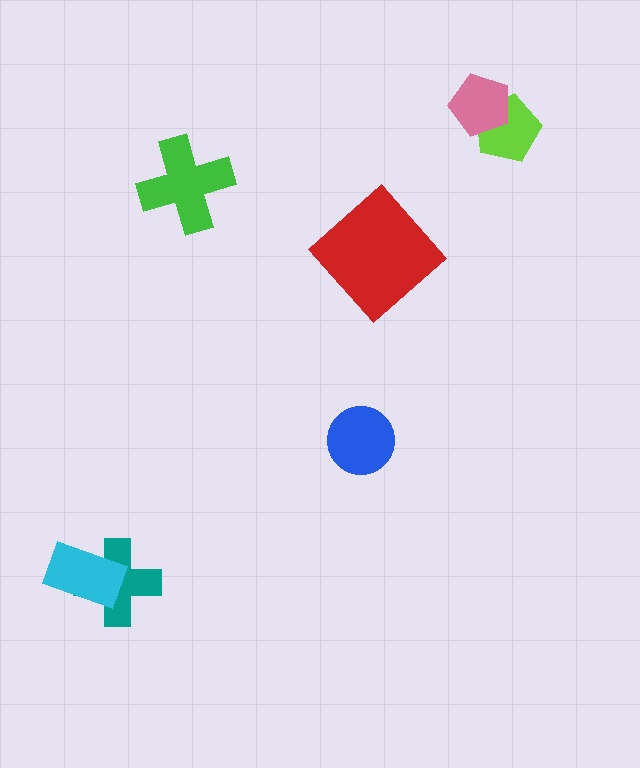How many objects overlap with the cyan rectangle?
1 object overlaps with the cyan rectangle.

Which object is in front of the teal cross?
The cyan rectangle is in front of the teal cross.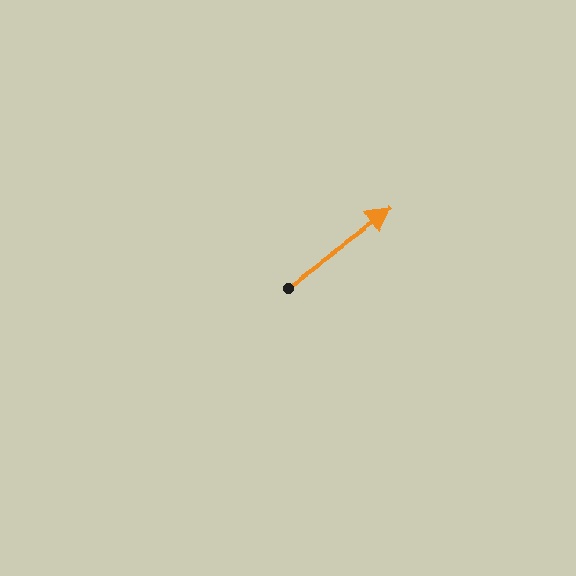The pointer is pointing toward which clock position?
Roughly 2 o'clock.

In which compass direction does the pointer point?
Northeast.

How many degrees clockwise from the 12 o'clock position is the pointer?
Approximately 54 degrees.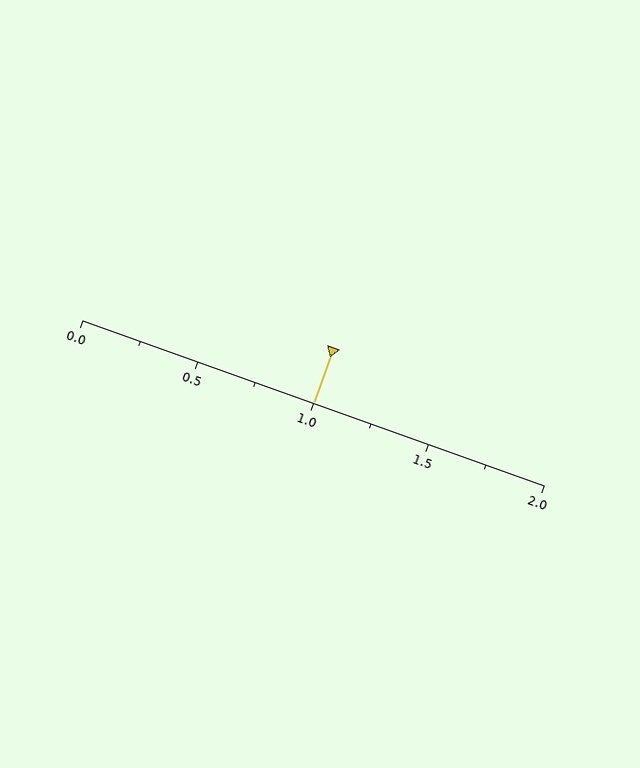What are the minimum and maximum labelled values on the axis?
The axis runs from 0.0 to 2.0.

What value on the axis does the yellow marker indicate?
The marker indicates approximately 1.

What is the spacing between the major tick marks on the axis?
The major ticks are spaced 0.5 apart.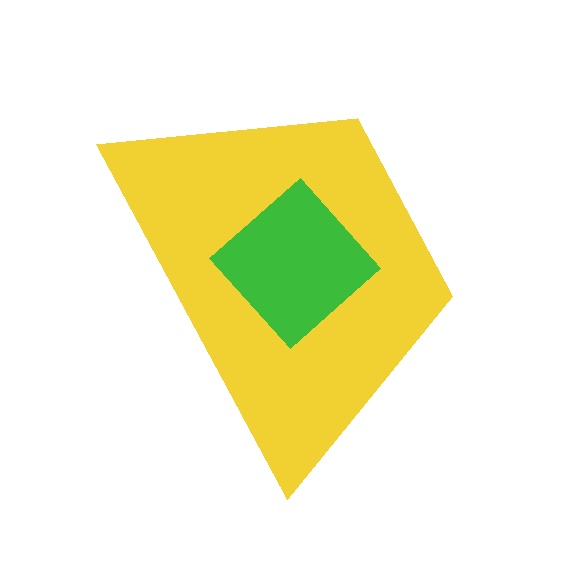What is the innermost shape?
The green diamond.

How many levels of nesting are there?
2.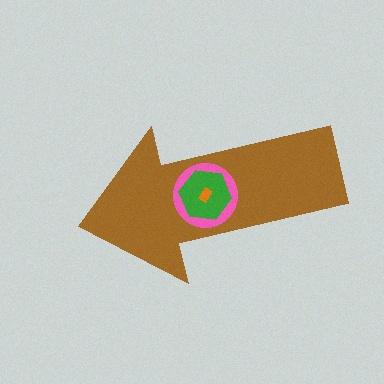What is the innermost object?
The orange rectangle.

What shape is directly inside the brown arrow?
The pink circle.